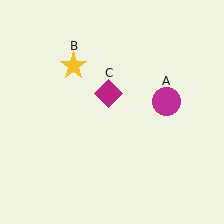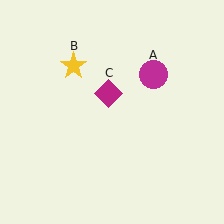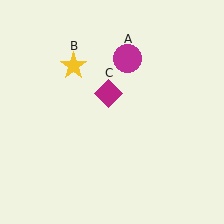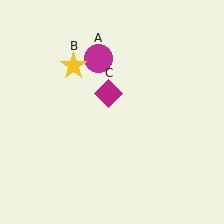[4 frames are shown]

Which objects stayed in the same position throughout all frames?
Yellow star (object B) and magenta diamond (object C) remained stationary.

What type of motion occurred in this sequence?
The magenta circle (object A) rotated counterclockwise around the center of the scene.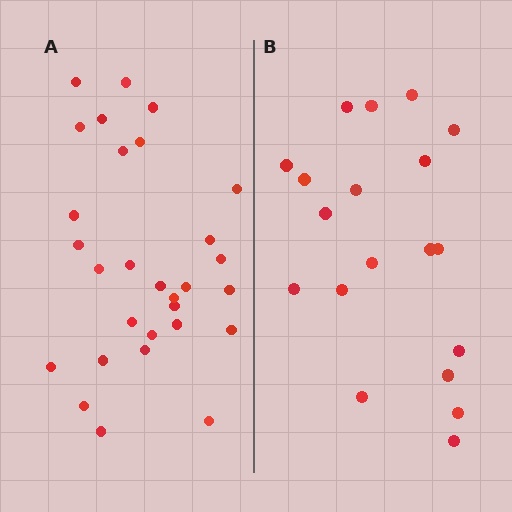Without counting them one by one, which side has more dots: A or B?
Region A (the left region) has more dots.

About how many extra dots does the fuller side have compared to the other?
Region A has roughly 10 or so more dots than region B.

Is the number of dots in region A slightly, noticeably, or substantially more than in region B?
Region A has substantially more. The ratio is roughly 1.5 to 1.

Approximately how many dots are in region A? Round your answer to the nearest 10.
About 30 dots. (The exact count is 29, which rounds to 30.)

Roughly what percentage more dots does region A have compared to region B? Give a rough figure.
About 55% more.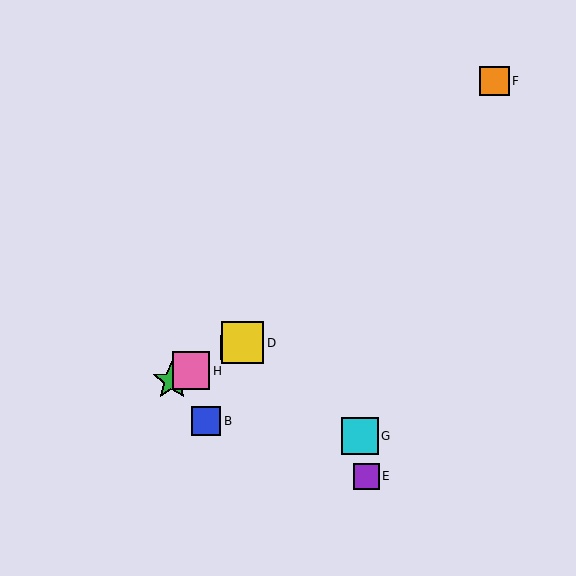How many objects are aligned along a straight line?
4 objects (A, C, D, H) are aligned along a straight line.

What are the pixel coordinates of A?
Object A is at (233, 348).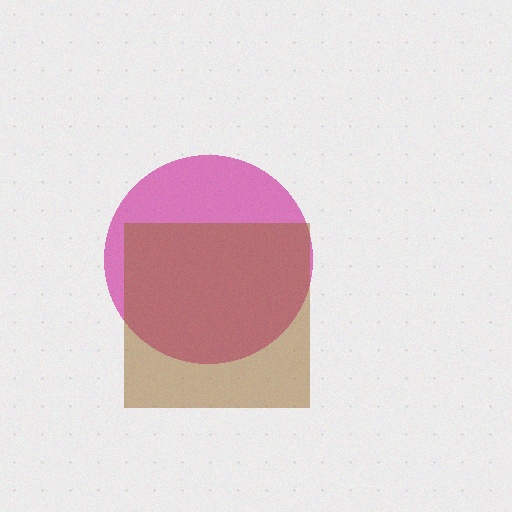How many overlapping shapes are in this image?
There are 2 overlapping shapes in the image.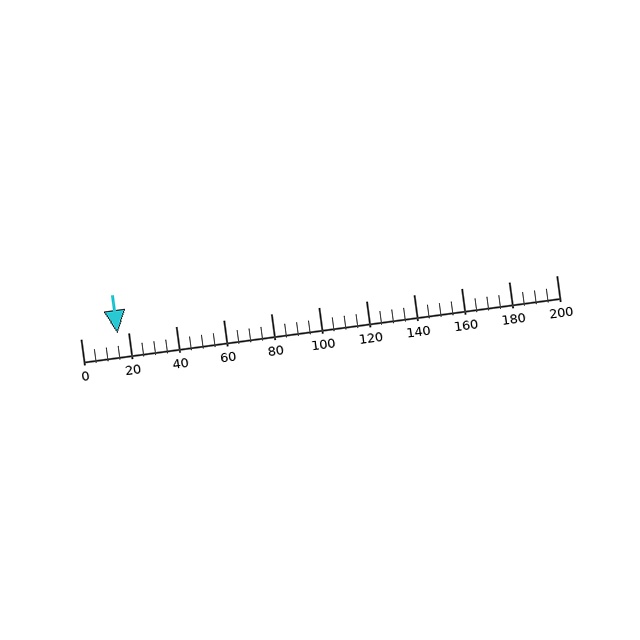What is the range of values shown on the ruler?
The ruler shows values from 0 to 200.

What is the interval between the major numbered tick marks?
The major tick marks are spaced 20 units apart.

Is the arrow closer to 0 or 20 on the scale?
The arrow is closer to 20.